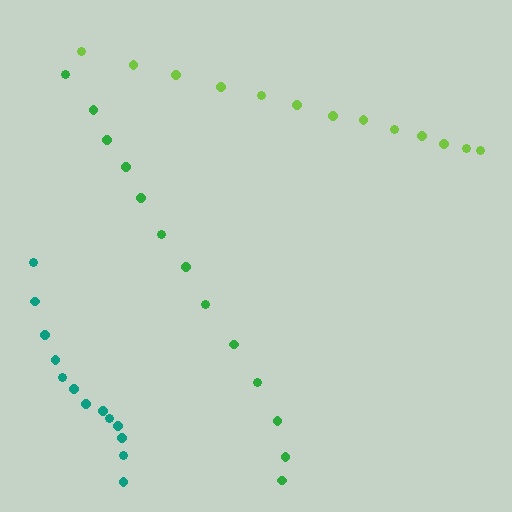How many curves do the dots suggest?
There are 3 distinct paths.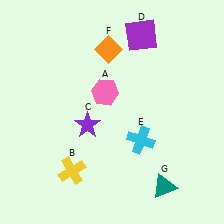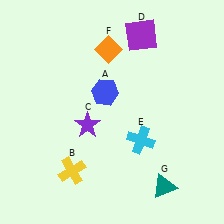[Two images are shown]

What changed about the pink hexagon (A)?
In Image 1, A is pink. In Image 2, it changed to blue.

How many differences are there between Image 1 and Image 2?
There is 1 difference between the two images.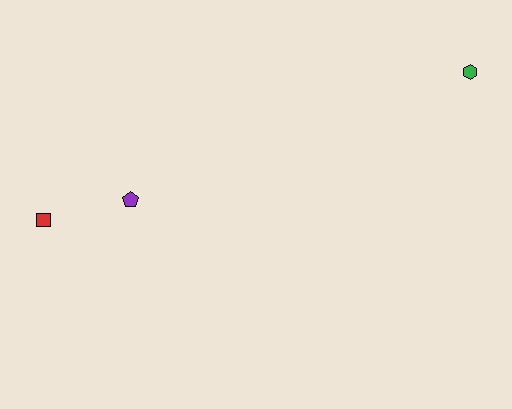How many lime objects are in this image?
There are no lime objects.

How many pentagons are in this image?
There is 1 pentagon.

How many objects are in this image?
There are 3 objects.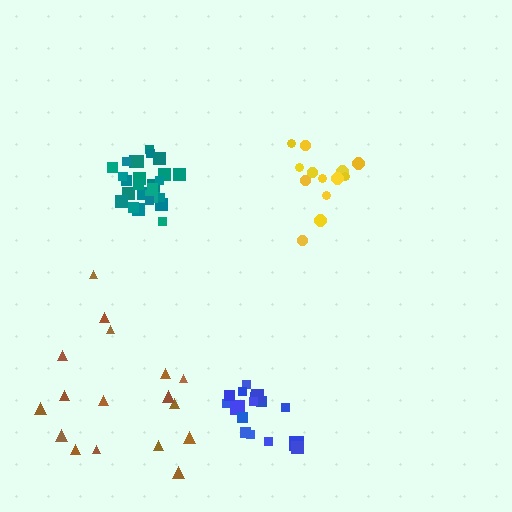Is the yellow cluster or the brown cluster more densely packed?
Yellow.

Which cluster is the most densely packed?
Teal.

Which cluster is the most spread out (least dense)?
Brown.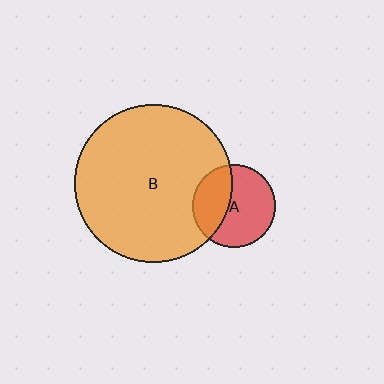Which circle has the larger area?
Circle B (orange).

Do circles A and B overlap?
Yes.